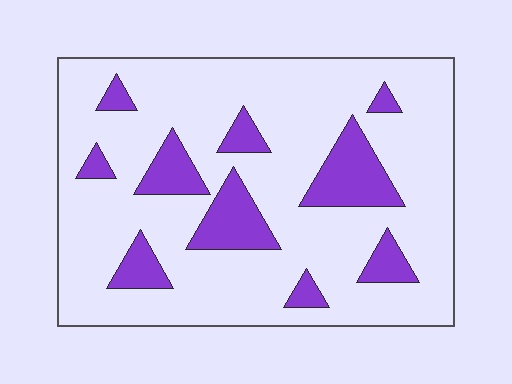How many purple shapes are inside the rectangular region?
10.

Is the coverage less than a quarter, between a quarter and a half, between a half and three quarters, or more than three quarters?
Less than a quarter.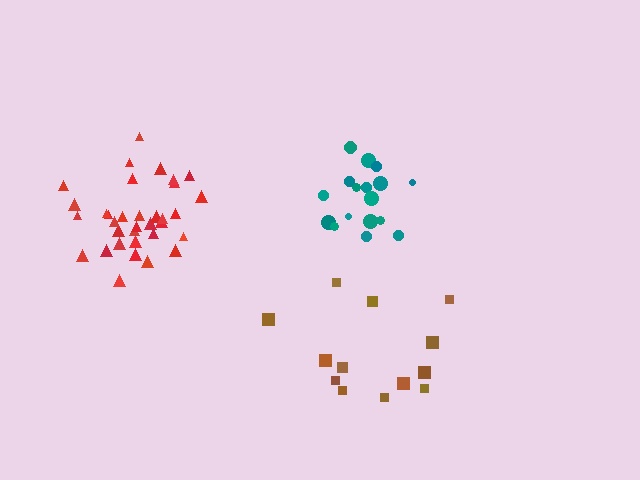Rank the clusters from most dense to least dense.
red, teal, brown.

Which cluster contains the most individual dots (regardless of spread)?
Red (34).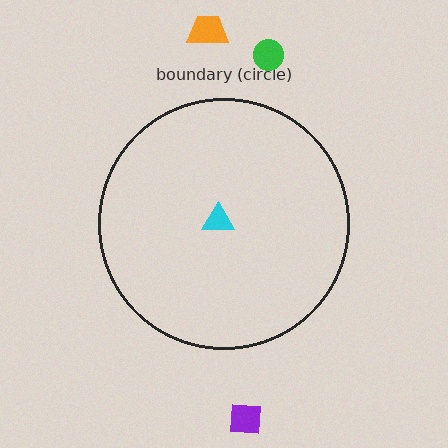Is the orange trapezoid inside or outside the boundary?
Outside.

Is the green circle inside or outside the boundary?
Outside.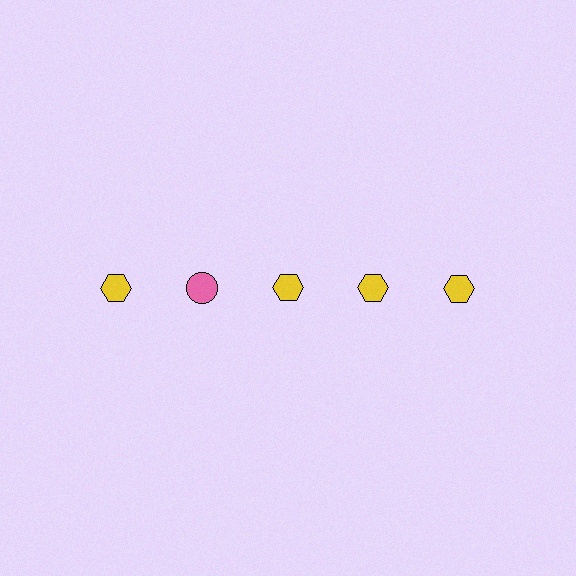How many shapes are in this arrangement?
There are 5 shapes arranged in a grid pattern.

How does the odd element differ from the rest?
It differs in both color (pink instead of yellow) and shape (circle instead of hexagon).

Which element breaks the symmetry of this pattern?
The pink circle in the top row, second from left column breaks the symmetry. All other shapes are yellow hexagons.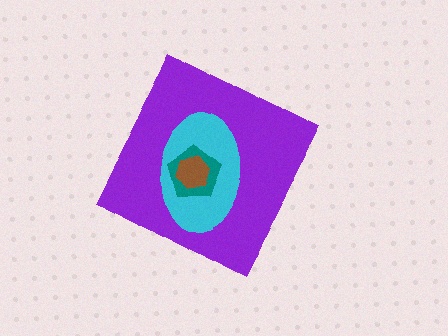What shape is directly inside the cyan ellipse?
The teal pentagon.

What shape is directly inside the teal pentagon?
The brown hexagon.